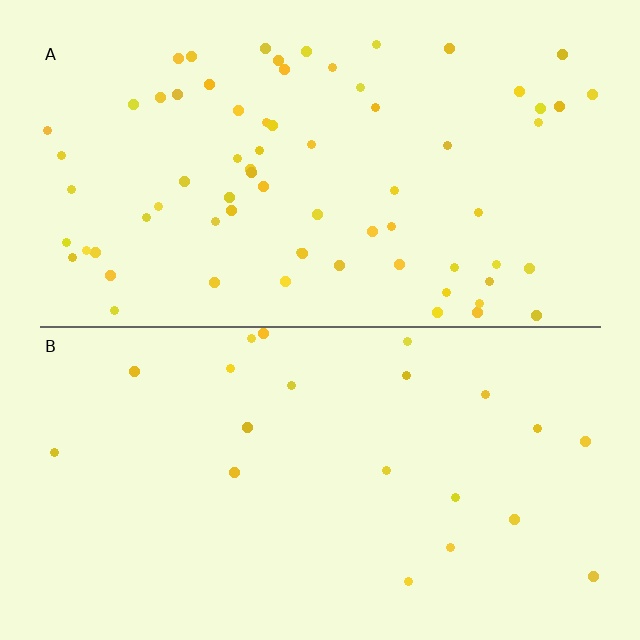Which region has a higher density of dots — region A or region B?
A (the top).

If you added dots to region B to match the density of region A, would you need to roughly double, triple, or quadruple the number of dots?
Approximately triple.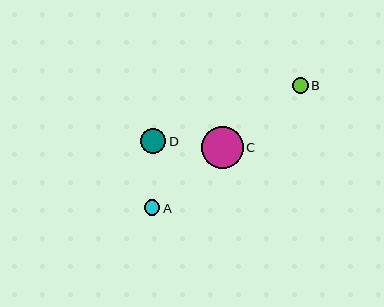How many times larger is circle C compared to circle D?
Circle C is approximately 1.6 times the size of circle D.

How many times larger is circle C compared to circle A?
Circle C is approximately 2.7 times the size of circle A.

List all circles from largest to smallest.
From largest to smallest: C, D, B, A.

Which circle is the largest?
Circle C is the largest with a size of approximately 42 pixels.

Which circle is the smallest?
Circle A is the smallest with a size of approximately 16 pixels.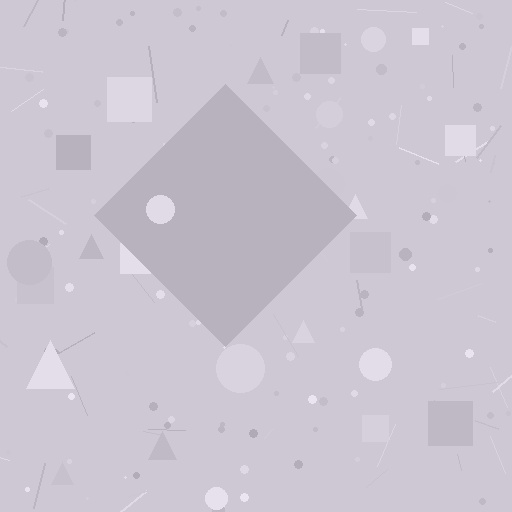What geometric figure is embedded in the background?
A diamond is embedded in the background.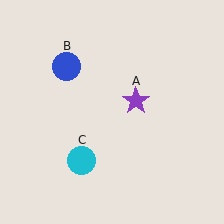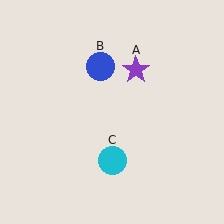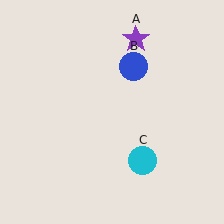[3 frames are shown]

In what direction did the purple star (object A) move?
The purple star (object A) moved up.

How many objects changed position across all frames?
3 objects changed position: purple star (object A), blue circle (object B), cyan circle (object C).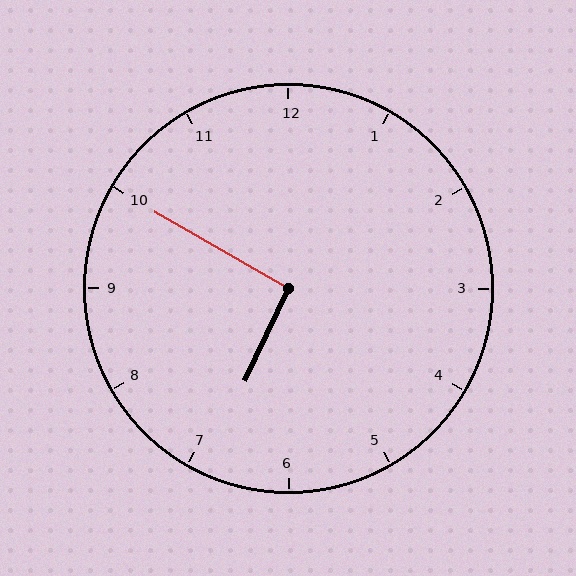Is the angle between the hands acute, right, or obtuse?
It is right.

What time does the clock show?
6:50.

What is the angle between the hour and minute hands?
Approximately 95 degrees.